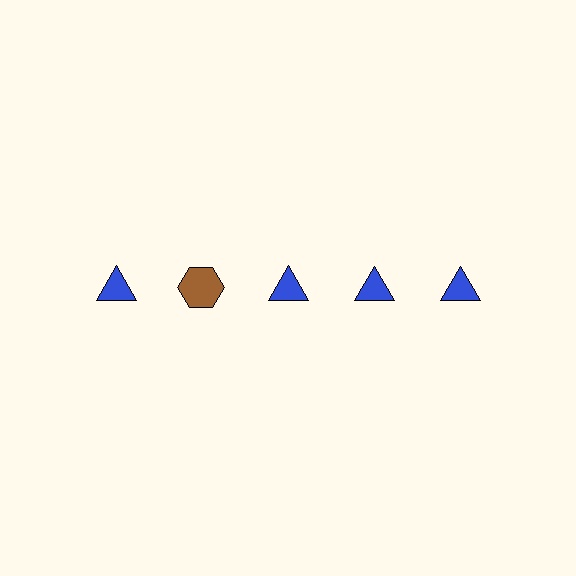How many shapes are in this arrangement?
There are 5 shapes arranged in a grid pattern.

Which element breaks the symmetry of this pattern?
The brown hexagon in the top row, second from left column breaks the symmetry. All other shapes are blue triangles.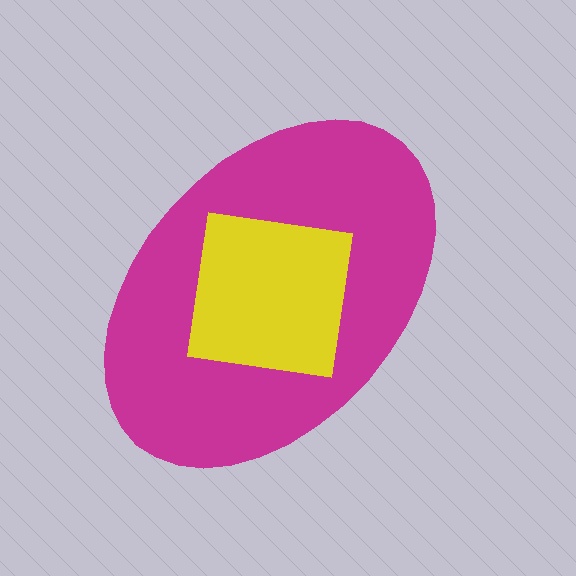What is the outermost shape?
The magenta ellipse.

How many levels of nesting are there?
2.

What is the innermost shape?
The yellow square.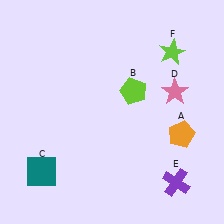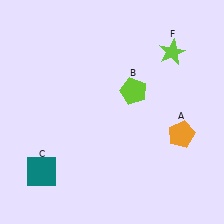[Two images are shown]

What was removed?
The pink star (D), the purple cross (E) were removed in Image 2.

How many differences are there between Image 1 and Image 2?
There are 2 differences between the two images.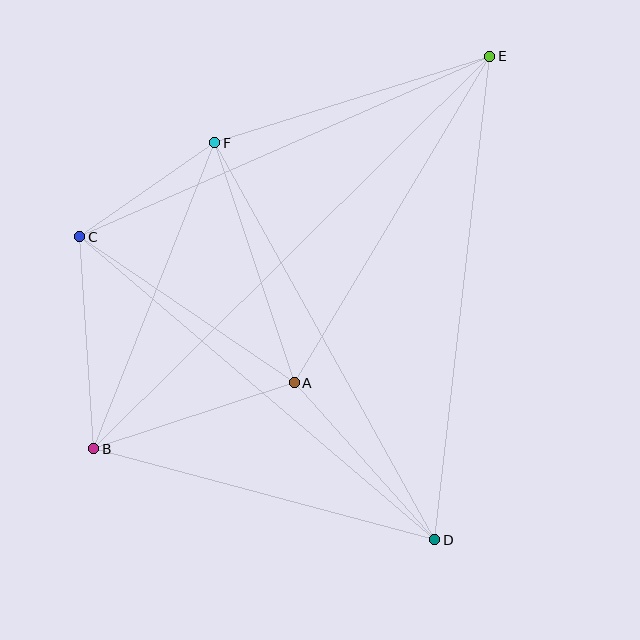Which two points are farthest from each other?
Points B and E are farthest from each other.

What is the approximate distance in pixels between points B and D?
The distance between B and D is approximately 353 pixels.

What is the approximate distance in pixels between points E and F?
The distance between E and F is approximately 288 pixels.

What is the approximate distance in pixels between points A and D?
The distance between A and D is approximately 211 pixels.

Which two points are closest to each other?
Points C and F are closest to each other.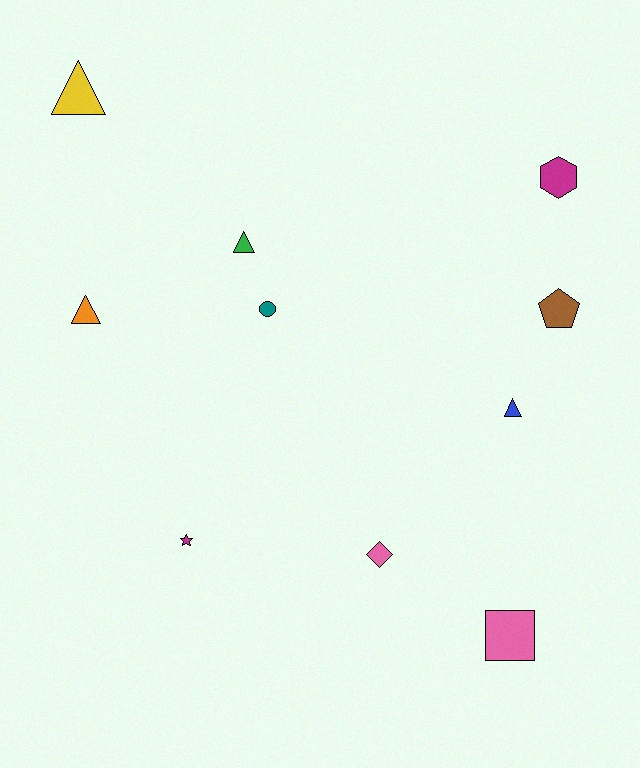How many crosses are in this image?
There are no crosses.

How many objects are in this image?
There are 10 objects.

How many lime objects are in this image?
There are no lime objects.